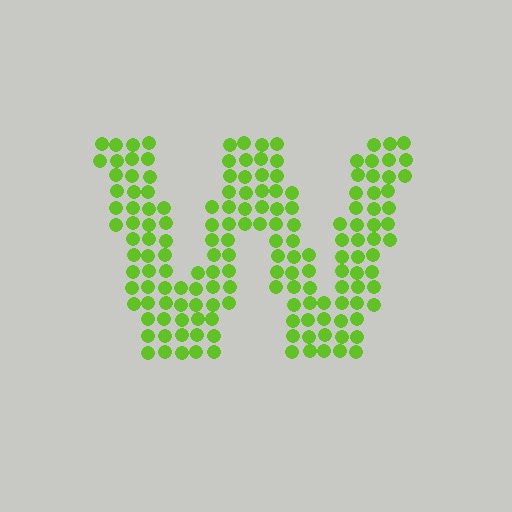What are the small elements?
The small elements are circles.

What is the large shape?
The large shape is the letter W.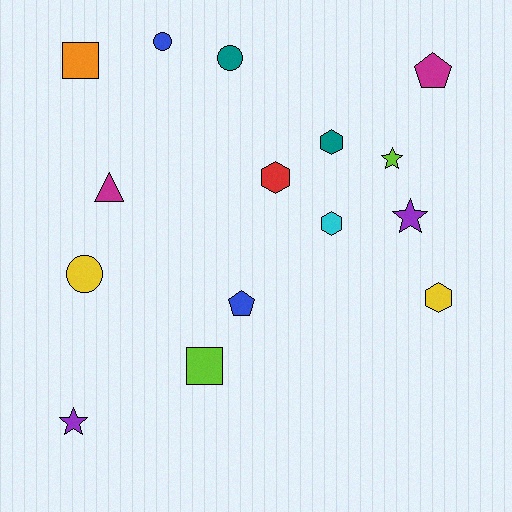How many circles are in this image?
There are 3 circles.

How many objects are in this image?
There are 15 objects.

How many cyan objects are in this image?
There is 1 cyan object.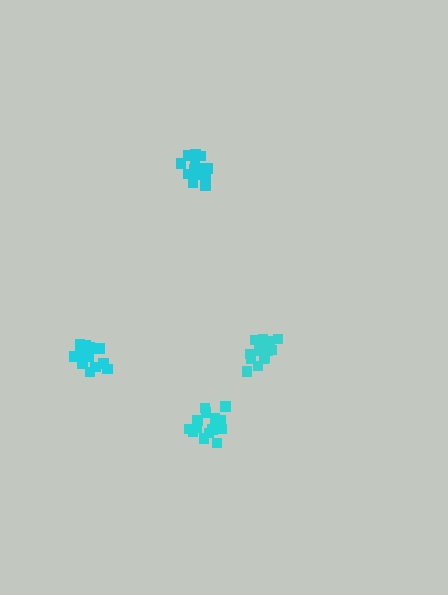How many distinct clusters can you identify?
There are 4 distinct clusters.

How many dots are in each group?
Group 1: 14 dots, Group 2: 14 dots, Group 3: 16 dots, Group 4: 16 dots (60 total).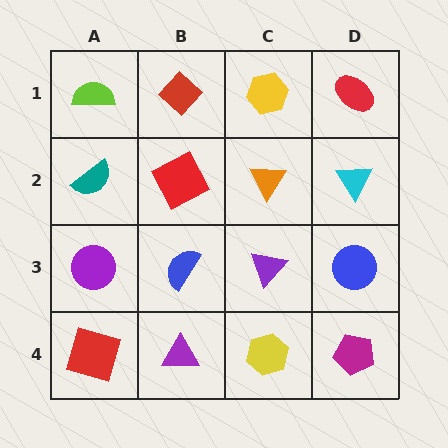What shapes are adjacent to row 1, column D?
A cyan triangle (row 2, column D), a yellow hexagon (row 1, column C).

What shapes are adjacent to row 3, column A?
A teal semicircle (row 2, column A), a red square (row 4, column A), a blue semicircle (row 3, column B).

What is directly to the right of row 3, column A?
A blue semicircle.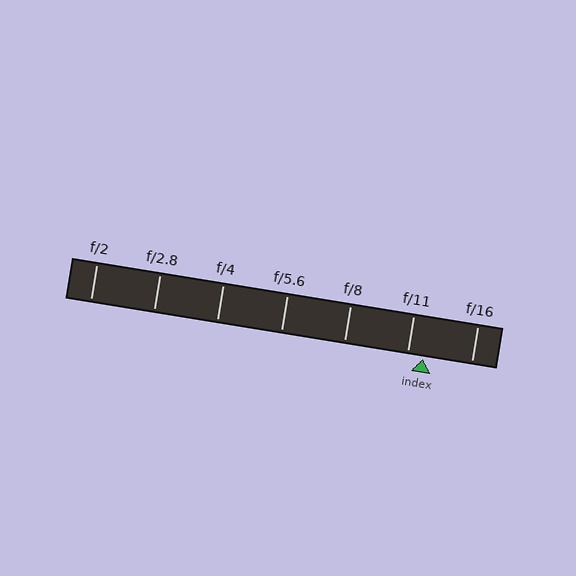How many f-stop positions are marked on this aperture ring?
There are 7 f-stop positions marked.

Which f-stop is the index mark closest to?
The index mark is closest to f/11.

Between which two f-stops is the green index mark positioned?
The index mark is between f/11 and f/16.